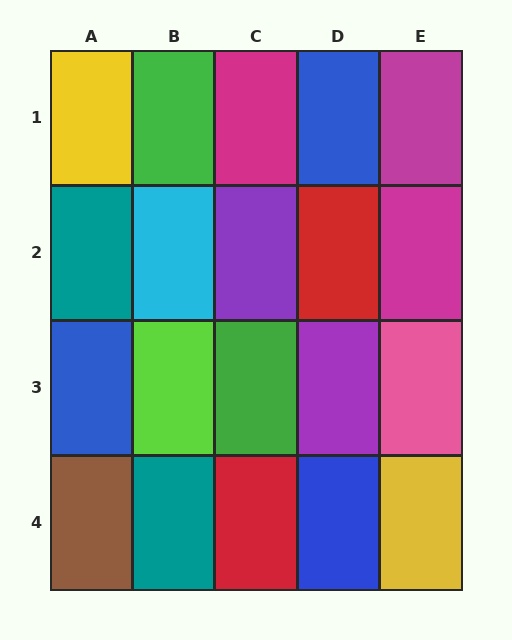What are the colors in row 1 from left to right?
Yellow, green, magenta, blue, magenta.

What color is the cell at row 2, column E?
Magenta.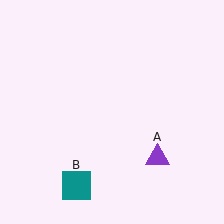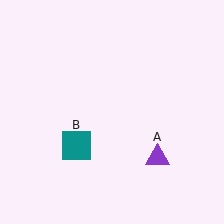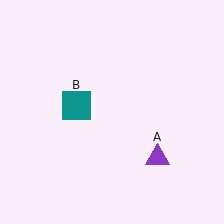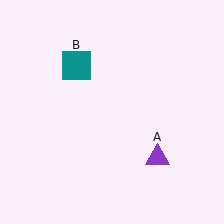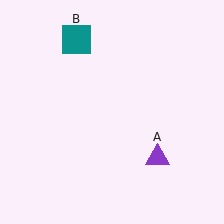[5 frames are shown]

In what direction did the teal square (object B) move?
The teal square (object B) moved up.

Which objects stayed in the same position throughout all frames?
Purple triangle (object A) remained stationary.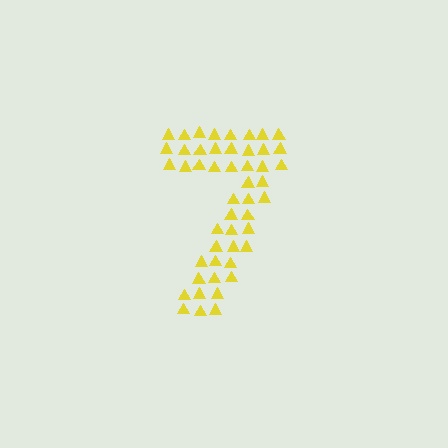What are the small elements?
The small elements are triangles.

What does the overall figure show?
The overall figure shows the digit 7.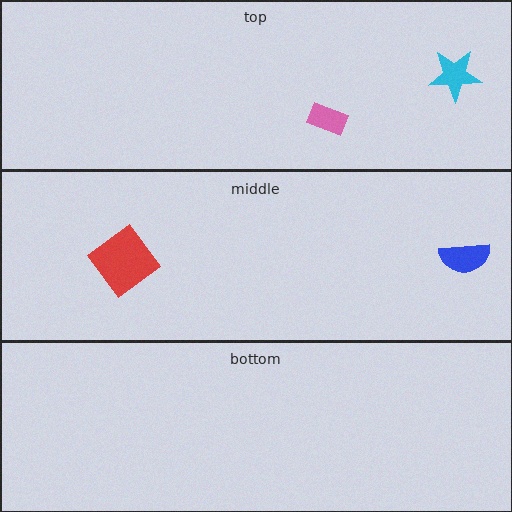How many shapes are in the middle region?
2.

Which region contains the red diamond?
The middle region.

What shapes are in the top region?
The pink rectangle, the cyan star.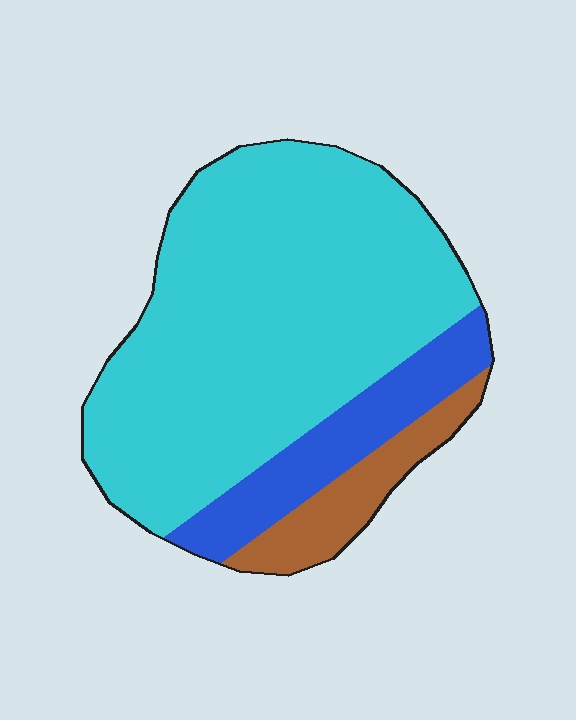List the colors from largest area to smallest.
From largest to smallest: cyan, blue, brown.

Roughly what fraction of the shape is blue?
Blue covers 16% of the shape.